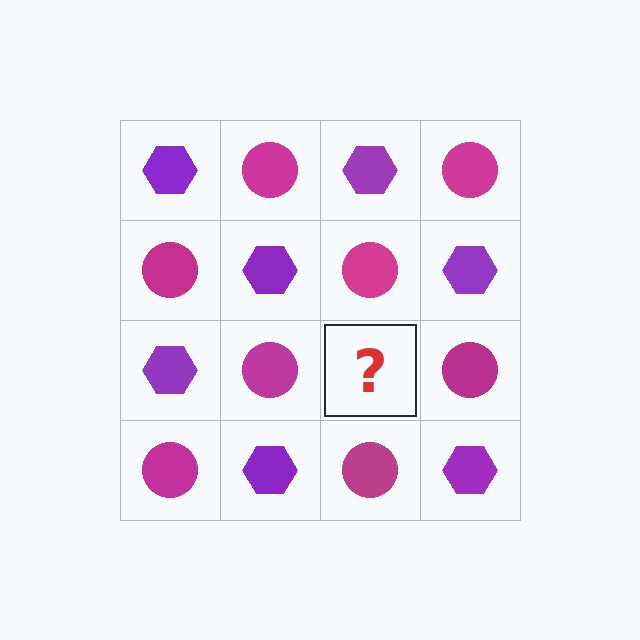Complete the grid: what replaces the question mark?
The question mark should be replaced with a purple hexagon.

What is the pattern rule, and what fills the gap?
The rule is that it alternates purple hexagon and magenta circle in a checkerboard pattern. The gap should be filled with a purple hexagon.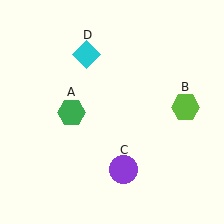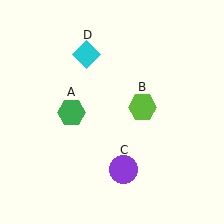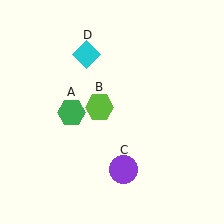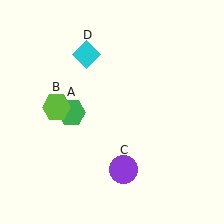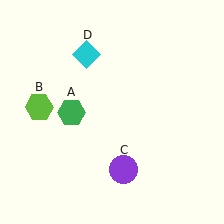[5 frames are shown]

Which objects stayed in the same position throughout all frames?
Green hexagon (object A) and purple circle (object C) and cyan diamond (object D) remained stationary.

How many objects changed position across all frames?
1 object changed position: lime hexagon (object B).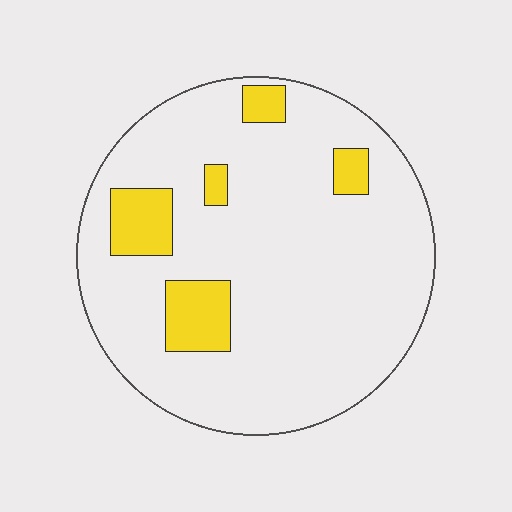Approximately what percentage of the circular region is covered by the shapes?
Approximately 15%.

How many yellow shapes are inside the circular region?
5.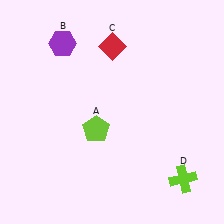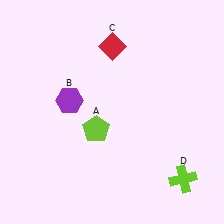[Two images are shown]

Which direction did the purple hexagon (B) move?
The purple hexagon (B) moved down.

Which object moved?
The purple hexagon (B) moved down.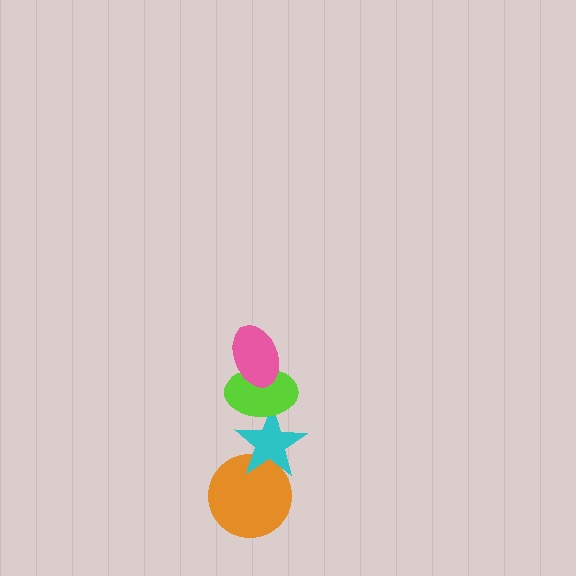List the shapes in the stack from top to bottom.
From top to bottom: the pink ellipse, the lime ellipse, the cyan star, the orange circle.